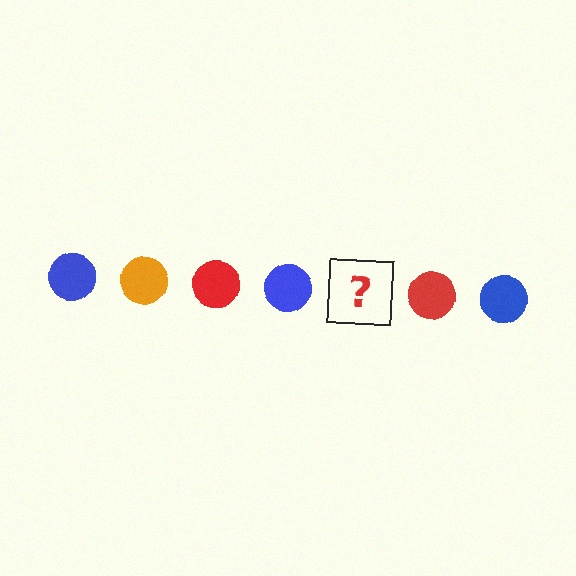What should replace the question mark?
The question mark should be replaced with an orange circle.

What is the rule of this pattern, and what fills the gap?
The rule is that the pattern cycles through blue, orange, red circles. The gap should be filled with an orange circle.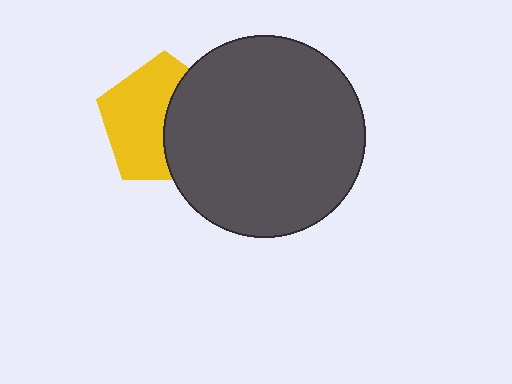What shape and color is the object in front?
The object in front is a dark gray circle.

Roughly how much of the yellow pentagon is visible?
About half of it is visible (roughly 57%).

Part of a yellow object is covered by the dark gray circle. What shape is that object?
It is a pentagon.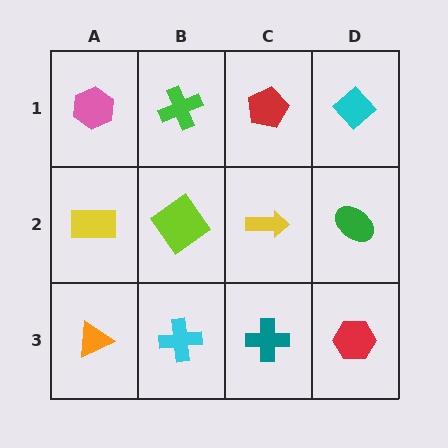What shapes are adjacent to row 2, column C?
A red pentagon (row 1, column C), a teal cross (row 3, column C), a lime diamond (row 2, column B), a green ellipse (row 2, column D).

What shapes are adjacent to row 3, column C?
A yellow arrow (row 2, column C), a cyan cross (row 3, column B), a red hexagon (row 3, column D).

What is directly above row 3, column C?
A yellow arrow.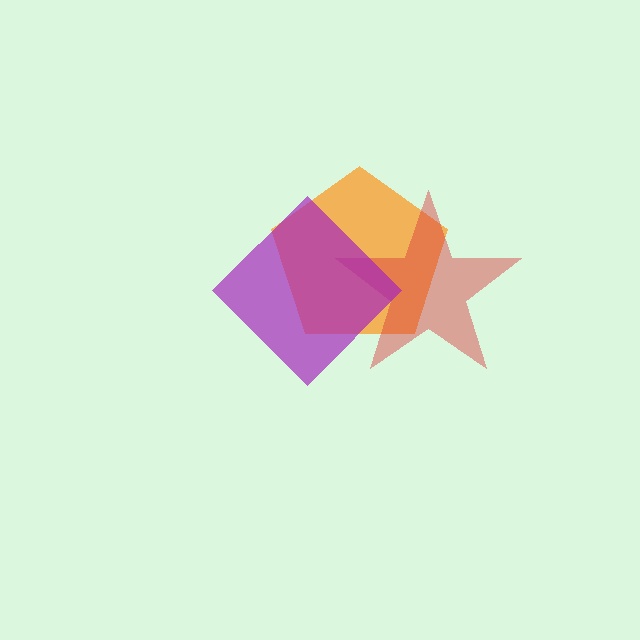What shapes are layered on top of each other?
The layered shapes are: an orange pentagon, a red star, a purple diamond.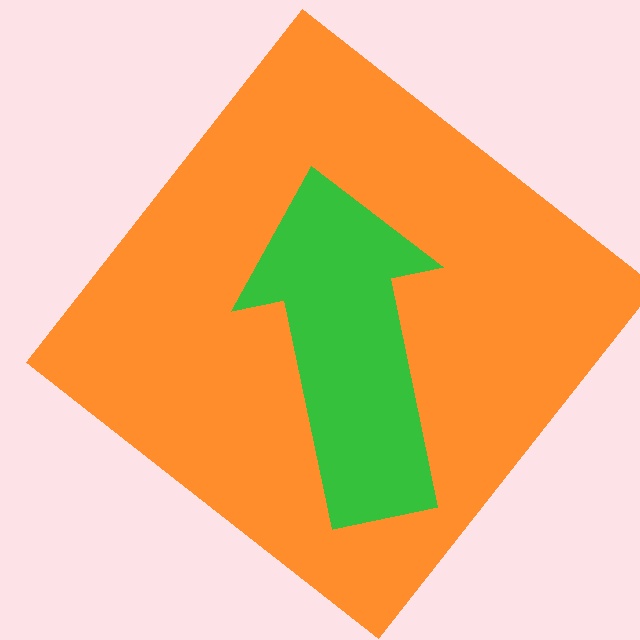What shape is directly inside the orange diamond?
The green arrow.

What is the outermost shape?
The orange diamond.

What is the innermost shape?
The green arrow.